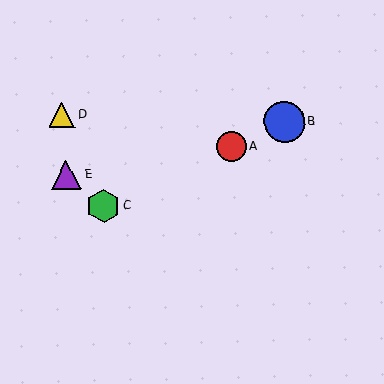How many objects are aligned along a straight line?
3 objects (A, B, C) are aligned along a straight line.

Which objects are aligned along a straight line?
Objects A, B, C are aligned along a straight line.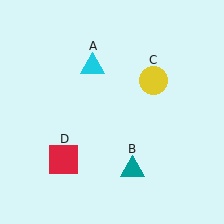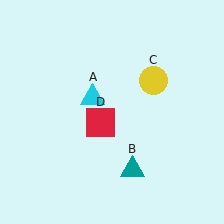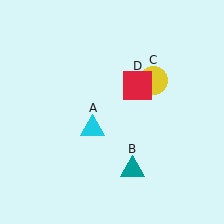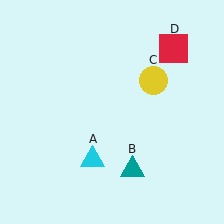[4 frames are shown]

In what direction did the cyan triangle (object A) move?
The cyan triangle (object A) moved down.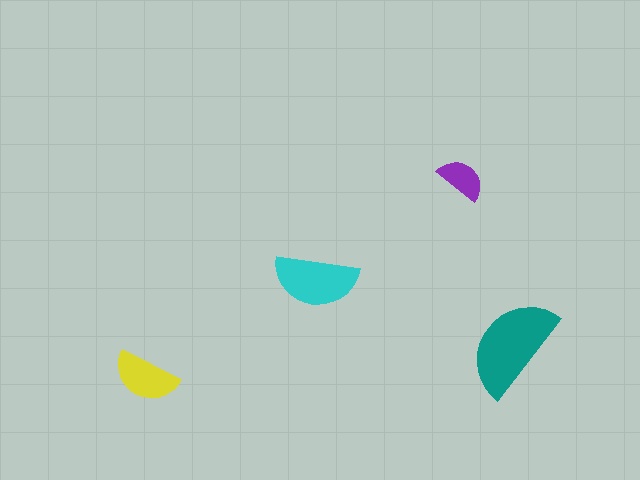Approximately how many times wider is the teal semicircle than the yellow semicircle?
About 1.5 times wider.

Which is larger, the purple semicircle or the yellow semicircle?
The yellow one.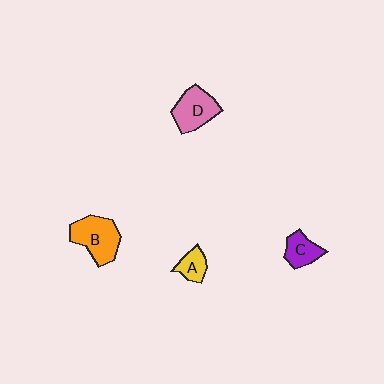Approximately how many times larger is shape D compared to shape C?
Approximately 1.5 times.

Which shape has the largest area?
Shape B (orange).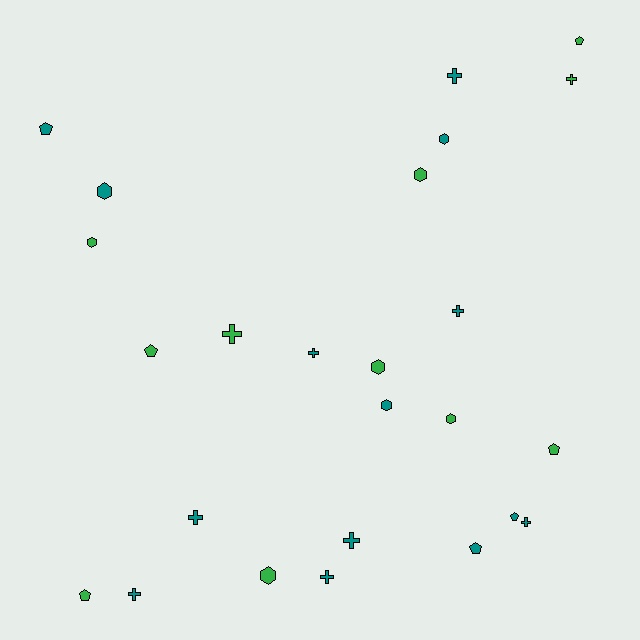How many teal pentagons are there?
There are 3 teal pentagons.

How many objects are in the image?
There are 25 objects.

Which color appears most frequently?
Teal, with 14 objects.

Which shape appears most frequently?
Cross, with 10 objects.